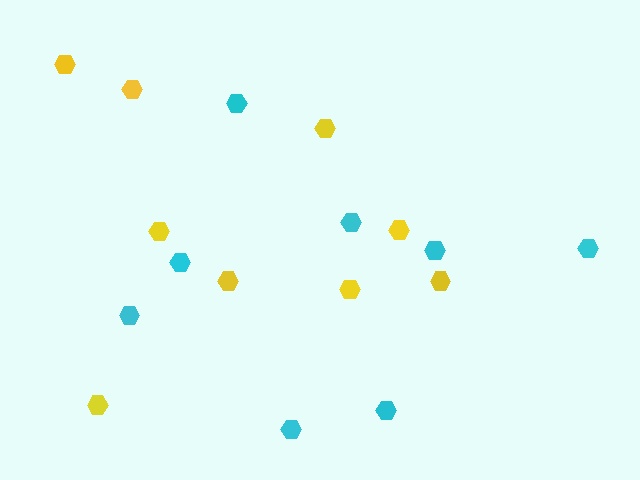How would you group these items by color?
There are 2 groups: one group of cyan hexagons (8) and one group of yellow hexagons (9).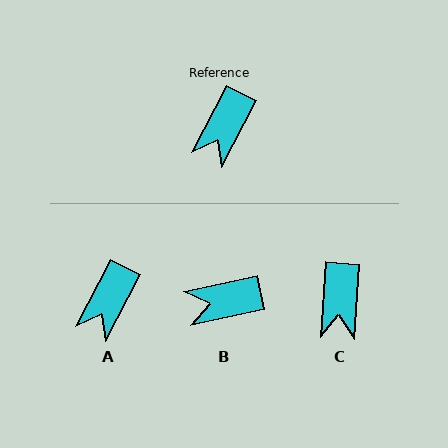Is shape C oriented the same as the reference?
No, it is off by about 23 degrees.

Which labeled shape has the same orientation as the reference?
A.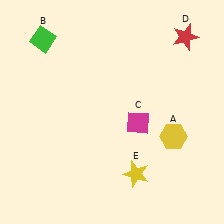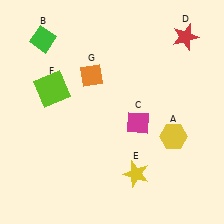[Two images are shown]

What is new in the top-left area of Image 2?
An orange diamond (G) was added in the top-left area of Image 2.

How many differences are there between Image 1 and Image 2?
There are 2 differences between the two images.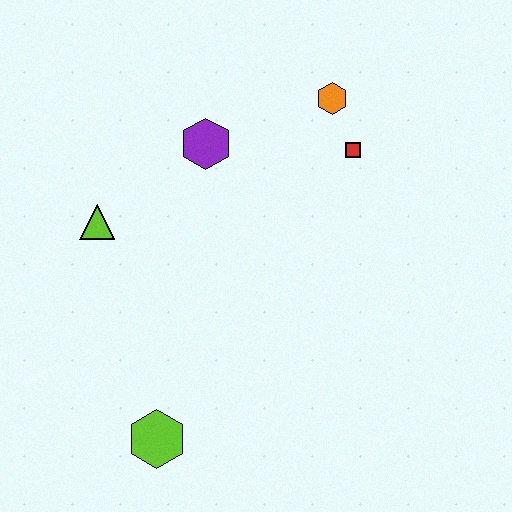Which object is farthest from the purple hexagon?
The lime hexagon is farthest from the purple hexagon.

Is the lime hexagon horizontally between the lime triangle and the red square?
Yes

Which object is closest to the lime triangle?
The purple hexagon is closest to the lime triangle.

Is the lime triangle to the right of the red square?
No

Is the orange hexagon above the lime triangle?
Yes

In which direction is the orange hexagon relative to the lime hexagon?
The orange hexagon is above the lime hexagon.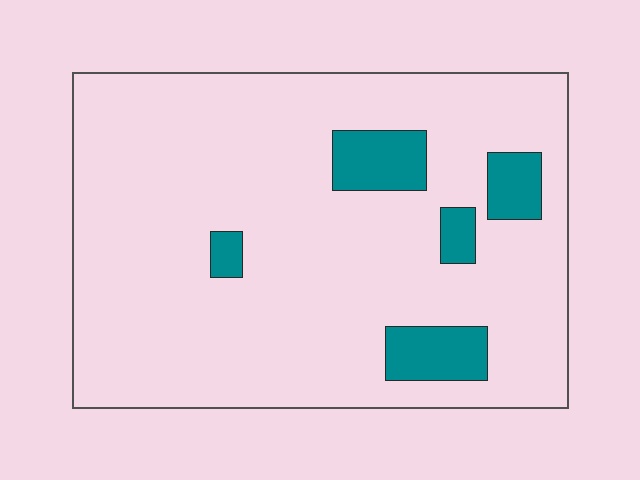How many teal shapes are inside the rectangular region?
5.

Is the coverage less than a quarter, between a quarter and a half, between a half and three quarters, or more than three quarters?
Less than a quarter.